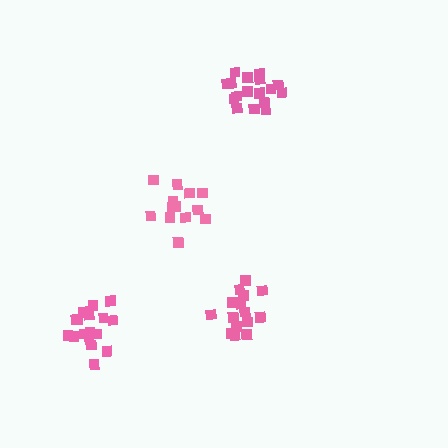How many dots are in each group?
Group 1: 13 dots, Group 2: 15 dots, Group 3: 17 dots, Group 4: 18 dots (63 total).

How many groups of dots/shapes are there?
There are 4 groups.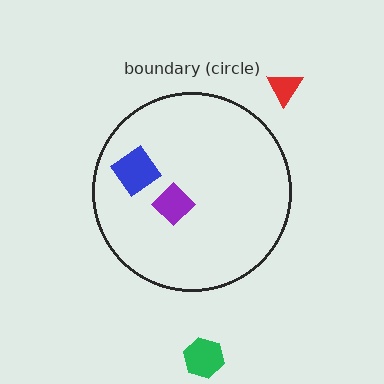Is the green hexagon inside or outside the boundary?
Outside.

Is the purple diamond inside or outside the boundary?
Inside.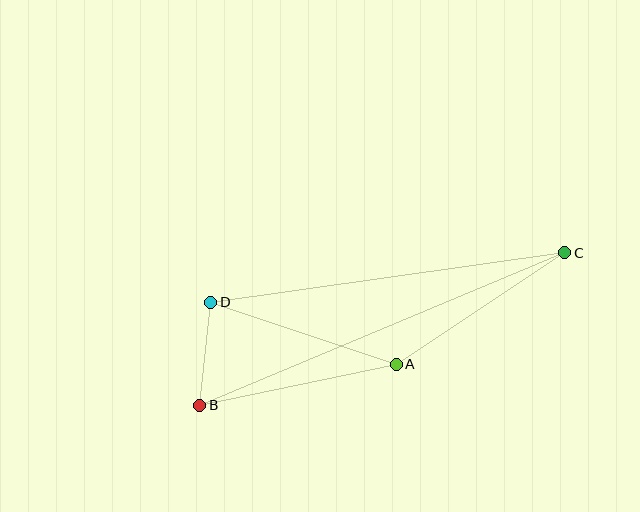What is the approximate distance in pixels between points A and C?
The distance between A and C is approximately 202 pixels.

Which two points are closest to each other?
Points B and D are closest to each other.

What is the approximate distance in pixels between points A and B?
The distance between A and B is approximately 201 pixels.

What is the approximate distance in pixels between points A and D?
The distance between A and D is approximately 196 pixels.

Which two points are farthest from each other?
Points B and C are farthest from each other.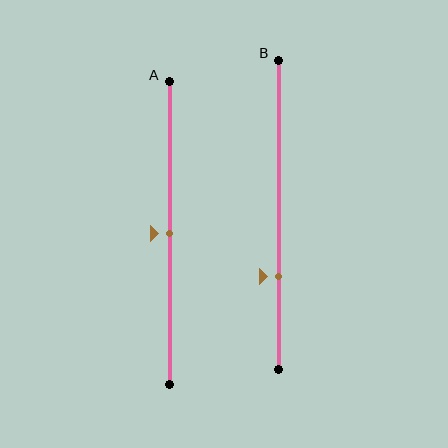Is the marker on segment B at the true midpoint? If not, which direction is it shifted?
No, the marker on segment B is shifted downward by about 20% of the segment length.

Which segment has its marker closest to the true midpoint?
Segment A has its marker closest to the true midpoint.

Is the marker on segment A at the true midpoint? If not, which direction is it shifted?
Yes, the marker on segment A is at the true midpoint.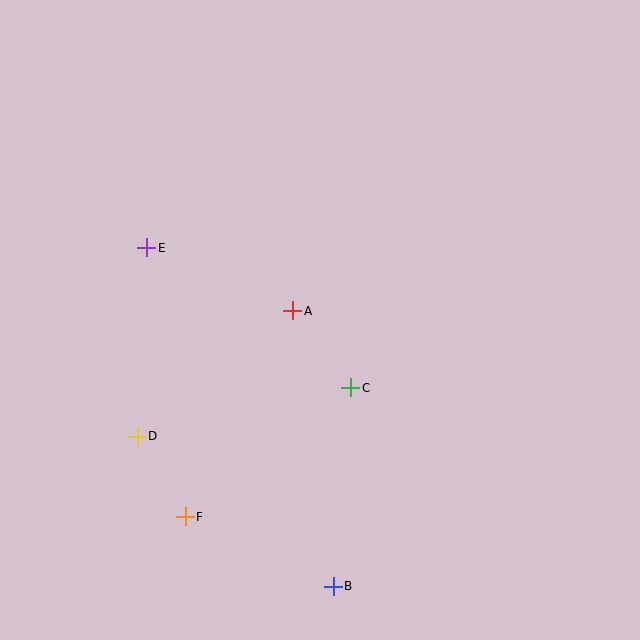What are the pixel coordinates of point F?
Point F is at (185, 517).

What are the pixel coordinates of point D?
Point D is at (137, 436).